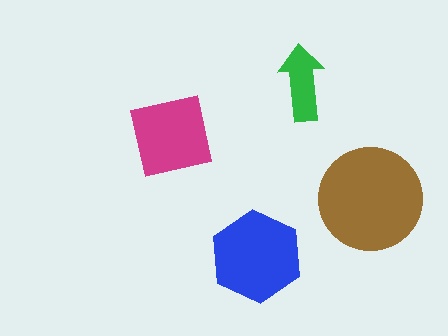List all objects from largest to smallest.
The brown circle, the blue hexagon, the magenta square, the green arrow.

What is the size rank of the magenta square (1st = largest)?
3rd.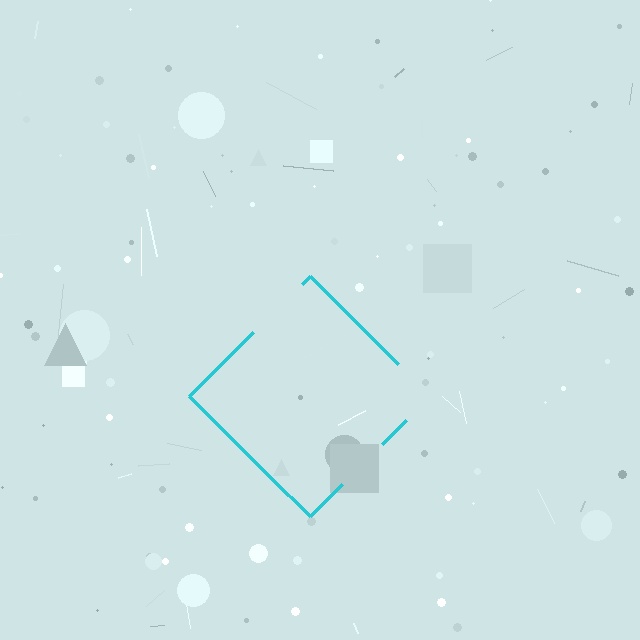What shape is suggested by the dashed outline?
The dashed outline suggests a diamond.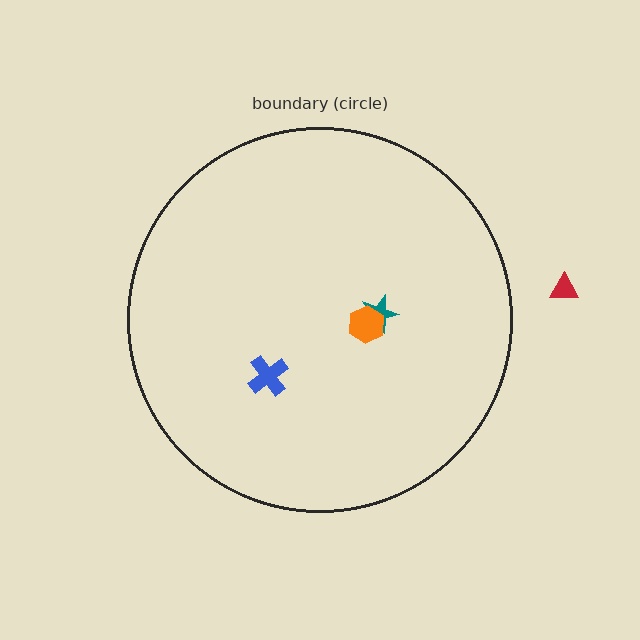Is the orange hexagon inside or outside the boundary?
Inside.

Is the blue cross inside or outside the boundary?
Inside.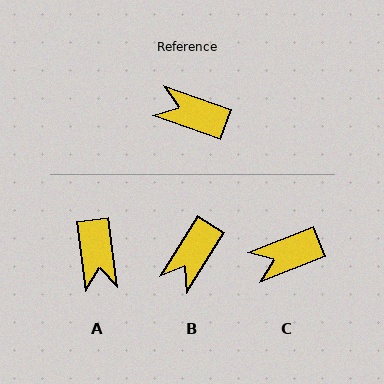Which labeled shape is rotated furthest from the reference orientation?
A, about 116 degrees away.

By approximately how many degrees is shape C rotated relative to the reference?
Approximately 41 degrees counter-clockwise.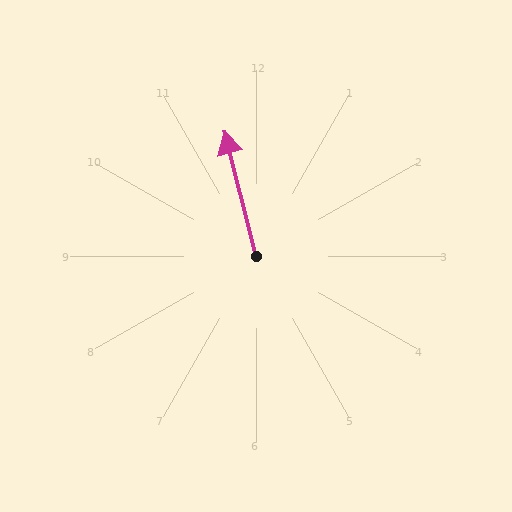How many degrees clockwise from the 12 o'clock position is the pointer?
Approximately 346 degrees.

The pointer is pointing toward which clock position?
Roughly 12 o'clock.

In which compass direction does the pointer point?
North.